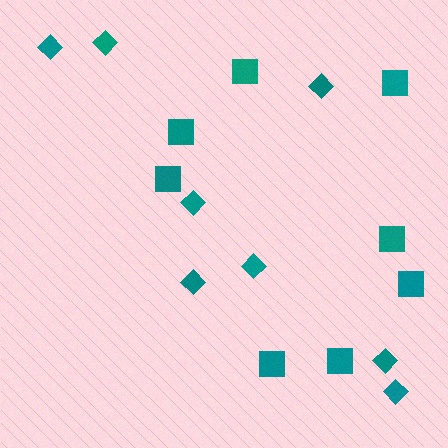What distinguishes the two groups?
There are 2 groups: one group of diamonds (8) and one group of squares (8).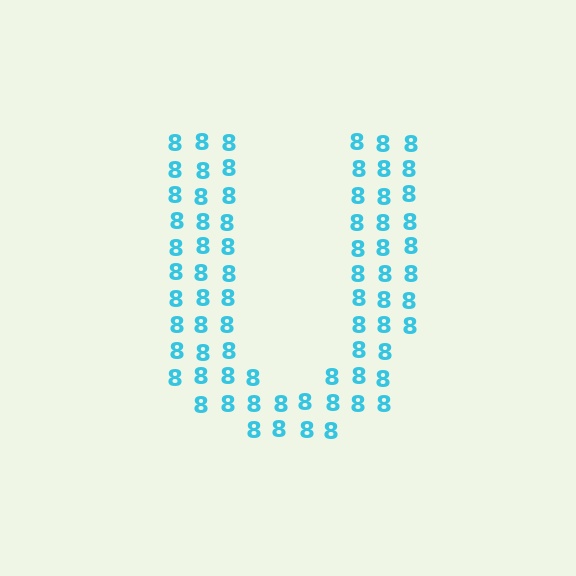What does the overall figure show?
The overall figure shows the letter U.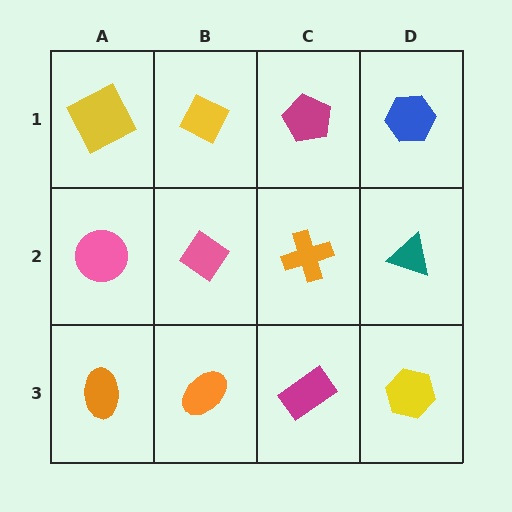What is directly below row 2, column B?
An orange ellipse.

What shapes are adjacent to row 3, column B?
A pink diamond (row 2, column B), an orange ellipse (row 3, column A), a magenta rectangle (row 3, column C).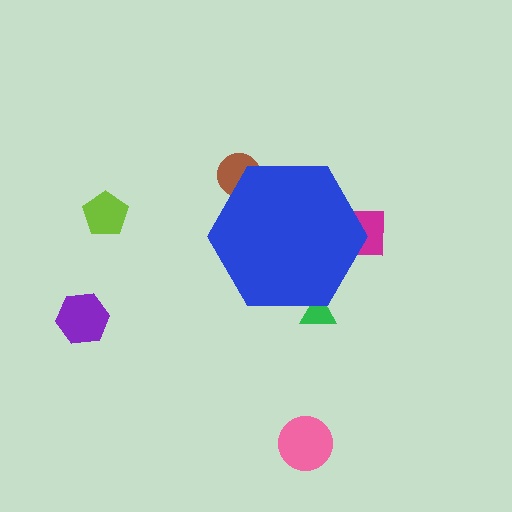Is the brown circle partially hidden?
Yes, the brown circle is partially hidden behind the blue hexagon.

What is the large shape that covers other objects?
A blue hexagon.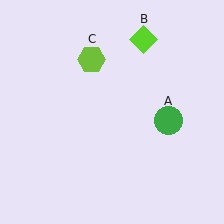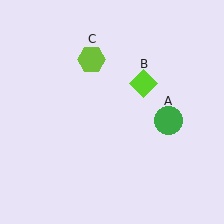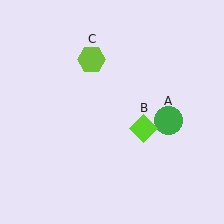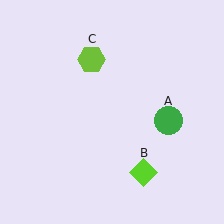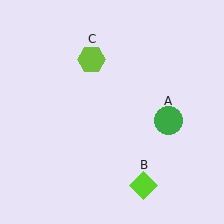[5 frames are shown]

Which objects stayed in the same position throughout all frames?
Green circle (object A) and lime hexagon (object C) remained stationary.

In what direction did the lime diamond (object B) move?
The lime diamond (object B) moved down.